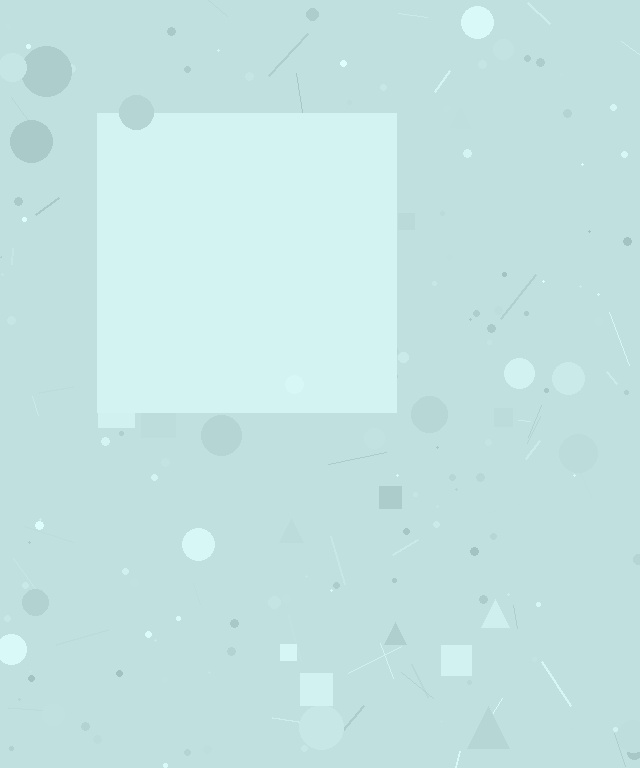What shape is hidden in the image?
A square is hidden in the image.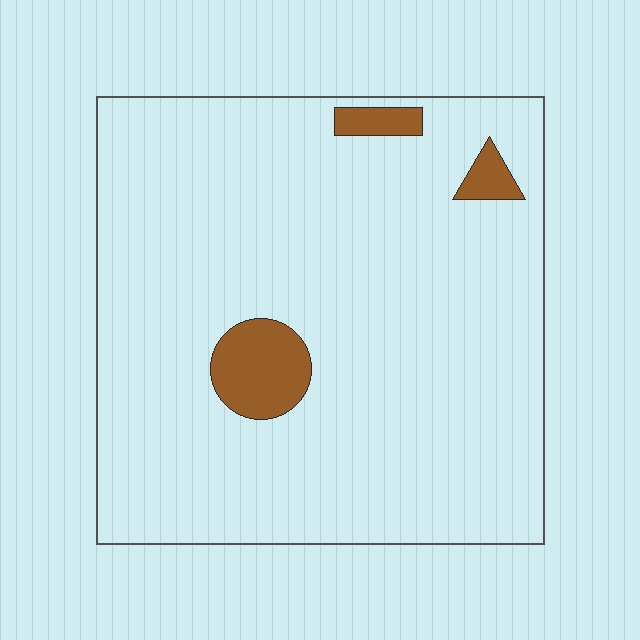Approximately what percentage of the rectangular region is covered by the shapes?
Approximately 5%.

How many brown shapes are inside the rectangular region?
3.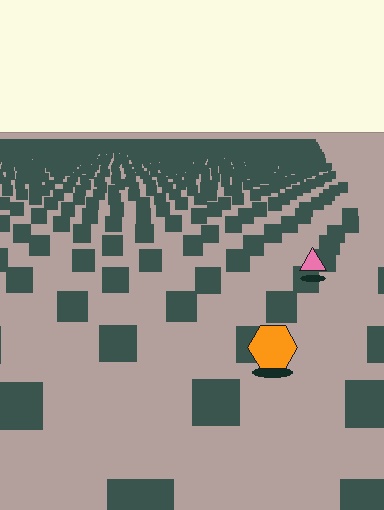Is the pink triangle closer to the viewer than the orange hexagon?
No. The orange hexagon is closer — you can tell from the texture gradient: the ground texture is coarser near it.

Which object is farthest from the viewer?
The pink triangle is farthest from the viewer. It appears smaller and the ground texture around it is denser.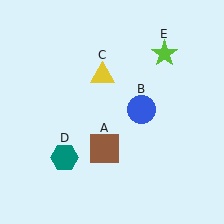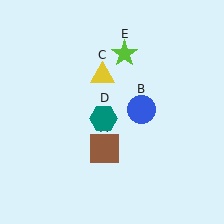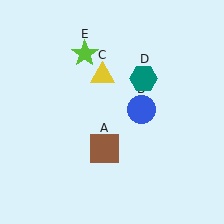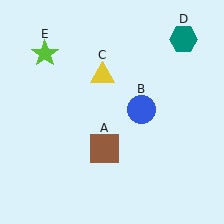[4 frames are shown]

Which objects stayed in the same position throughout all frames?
Brown square (object A) and blue circle (object B) and yellow triangle (object C) remained stationary.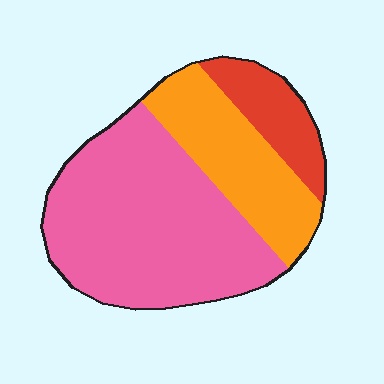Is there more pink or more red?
Pink.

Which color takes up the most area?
Pink, at roughly 60%.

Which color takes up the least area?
Red, at roughly 15%.